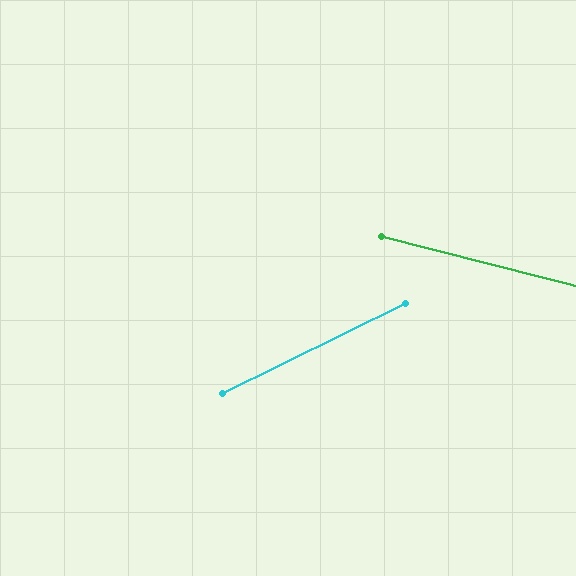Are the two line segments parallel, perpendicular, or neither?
Neither parallel nor perpendicular — they differ by about 40°.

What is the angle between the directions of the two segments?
Approximately 40 degrees.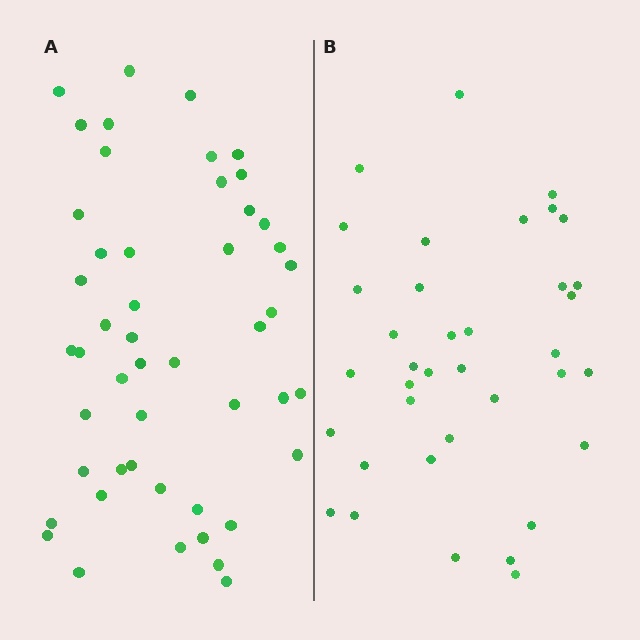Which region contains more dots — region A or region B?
Region A (the left region) has more dots.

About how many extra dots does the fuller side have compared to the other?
Region A has roughly 12 or so more dots than region B.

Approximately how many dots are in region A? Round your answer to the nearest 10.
About 50 dots. (The exact count is 49, which rounds to 50.)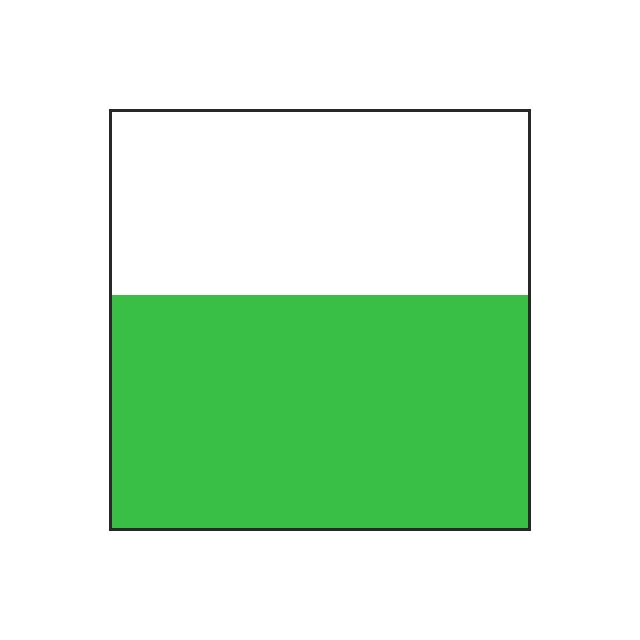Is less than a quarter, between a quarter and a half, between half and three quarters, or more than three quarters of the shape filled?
Between half and three quarters.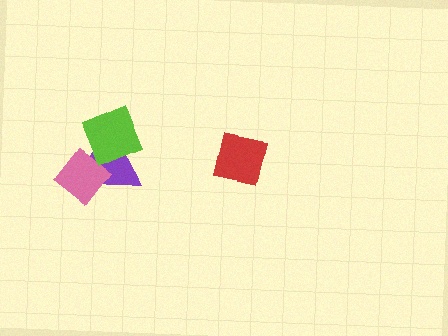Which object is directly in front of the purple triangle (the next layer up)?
The pink diamond is directly in front of the purple triangle.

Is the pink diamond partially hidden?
Yes, it is partially covered by another shape.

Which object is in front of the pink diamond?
The lime diamond is in front of the pink diamond.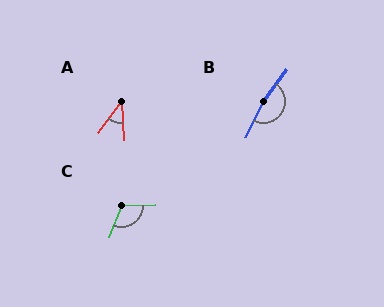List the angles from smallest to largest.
A (41°), C (111°), B (169°).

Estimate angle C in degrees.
Approximately 111 degrees.